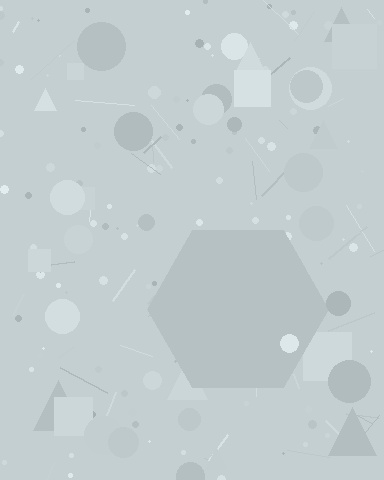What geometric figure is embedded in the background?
A hexagon is embedded in the background.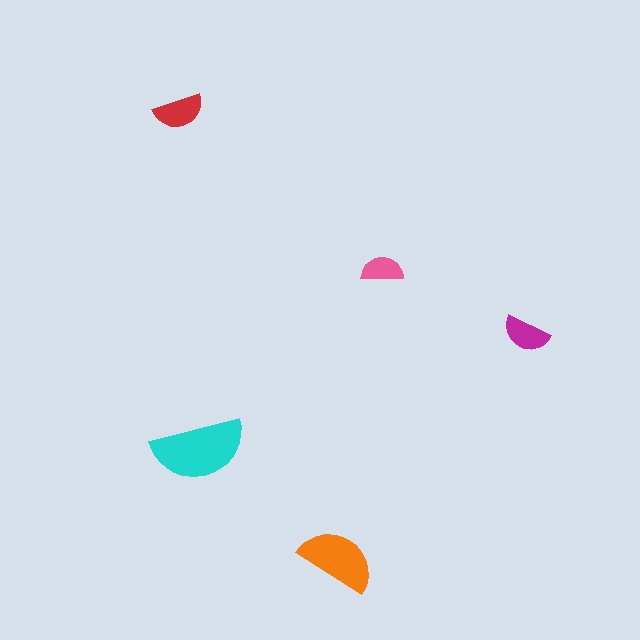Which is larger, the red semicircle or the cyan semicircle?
The cyan one.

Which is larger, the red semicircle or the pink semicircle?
The red one.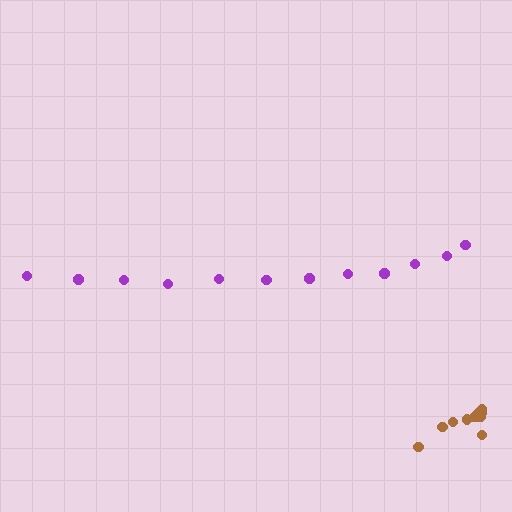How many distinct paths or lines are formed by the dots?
There are 2 distinct paths.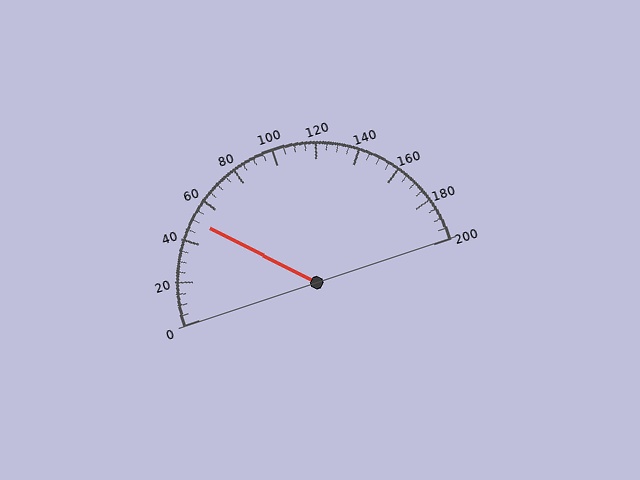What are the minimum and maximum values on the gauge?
The gauge ranges from 0 to 200.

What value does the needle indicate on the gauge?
The needle indicates approximately 50.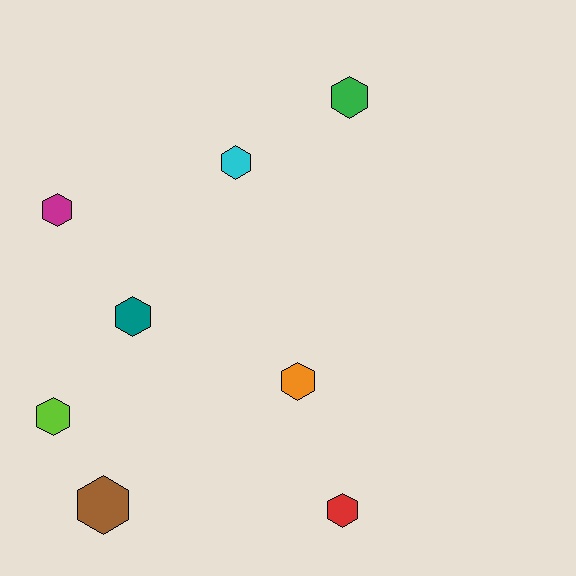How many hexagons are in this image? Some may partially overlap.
There are 8 hexagons.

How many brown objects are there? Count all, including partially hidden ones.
There is 1 brown object.